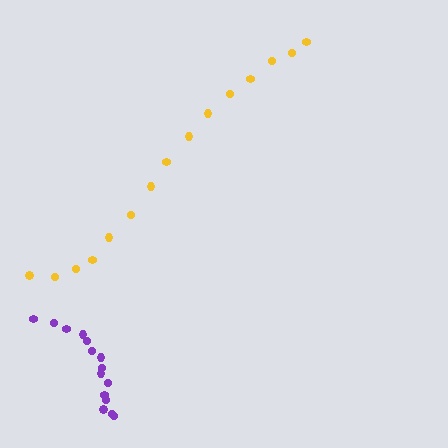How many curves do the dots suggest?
There are 2 distinct paths.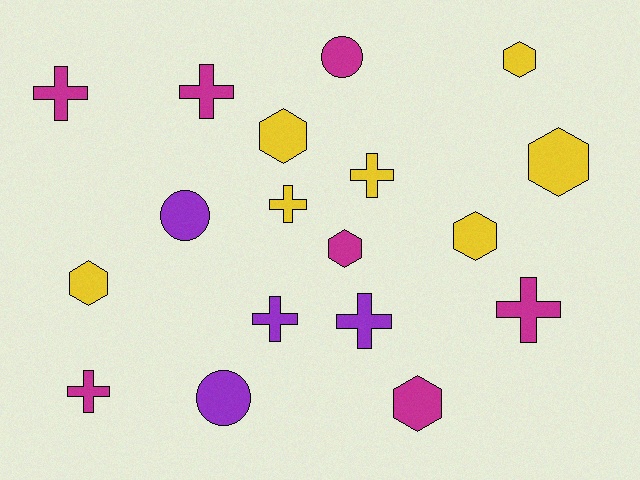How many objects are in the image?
There are 18 objects.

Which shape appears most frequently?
Cross, with 8 objects.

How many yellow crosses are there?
There are 2 yellow crosses.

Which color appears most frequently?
Magenta, with 7 objects.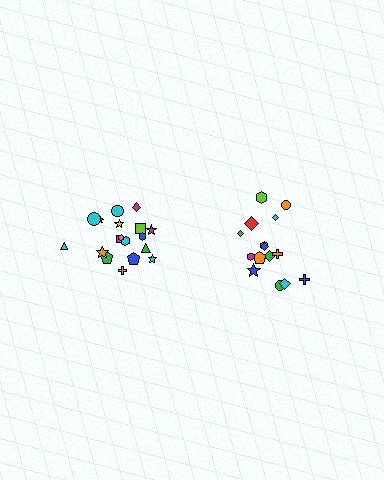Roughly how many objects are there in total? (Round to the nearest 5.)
Roughly 35 objects in total.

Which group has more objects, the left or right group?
The left group.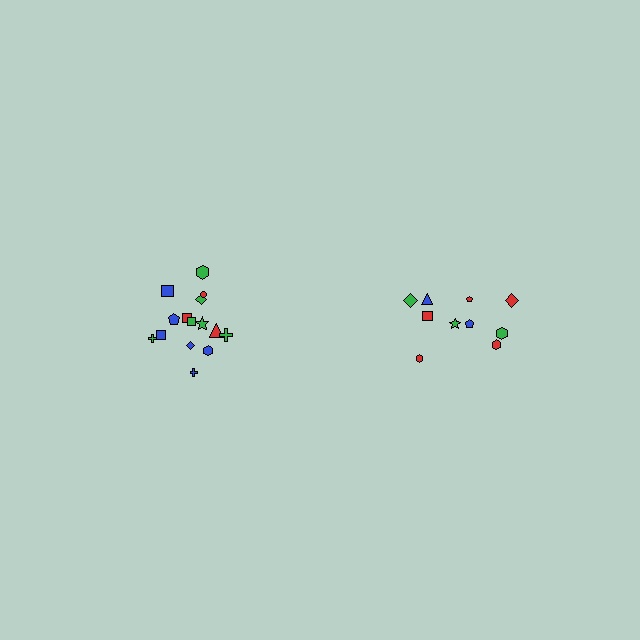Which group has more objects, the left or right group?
The left group.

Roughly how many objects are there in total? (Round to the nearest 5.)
Roughly 25 objects in total.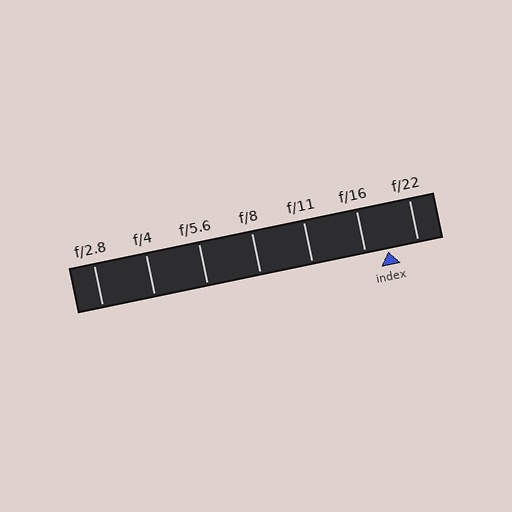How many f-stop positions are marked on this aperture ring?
There are 7 f-stop positions marked.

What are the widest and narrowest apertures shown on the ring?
The widest aperture shown is f/2.8 and the narrowest is f/22.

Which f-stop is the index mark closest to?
The index mark is closest to f/16.